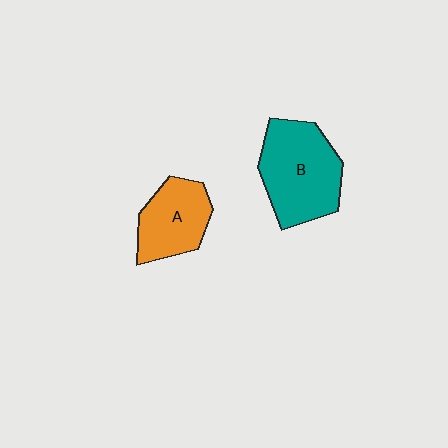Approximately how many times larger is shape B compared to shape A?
Approximately 1.5 times.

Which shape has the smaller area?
Shape A (orange).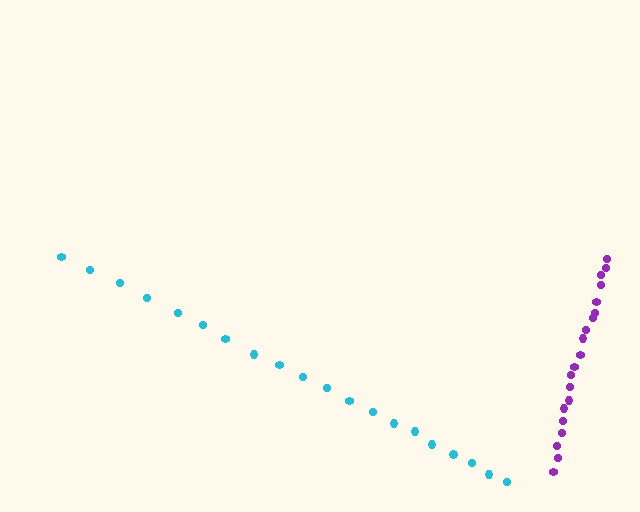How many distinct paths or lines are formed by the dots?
There are 2 distinct paths.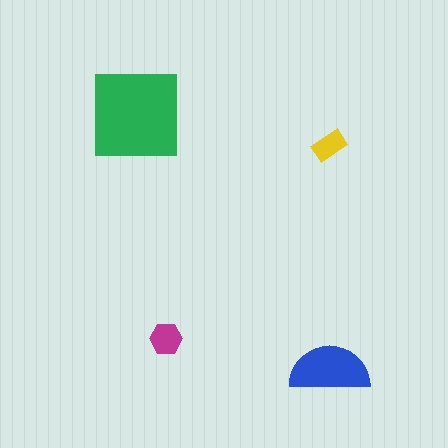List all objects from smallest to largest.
The yellow rectangle, the magenta hexagon, the blue semicircle, the green square.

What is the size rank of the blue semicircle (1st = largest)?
2nd.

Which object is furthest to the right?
The blue semicircle is rightmost.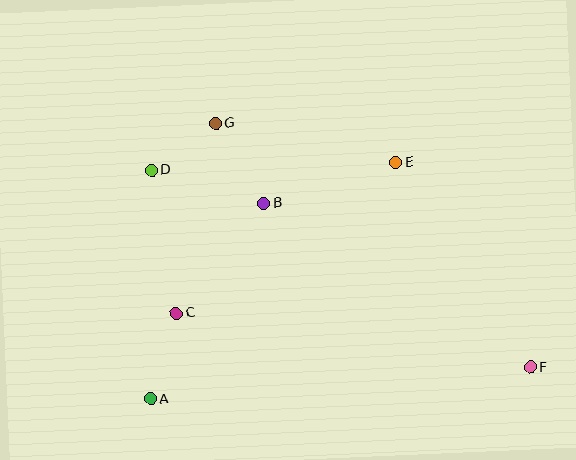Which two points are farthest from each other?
Points D and F are farthest from each other.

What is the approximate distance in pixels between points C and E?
The distance between C and E is approximately 266 pixels.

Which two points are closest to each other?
Points D and G are closest to each other.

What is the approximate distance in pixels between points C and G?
The distance between C and G is approximately 194 pixels.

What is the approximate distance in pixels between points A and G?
The distance between A and G is approximately 283 pixels.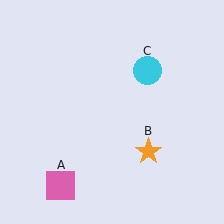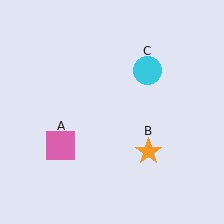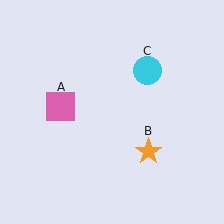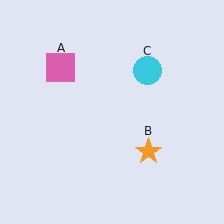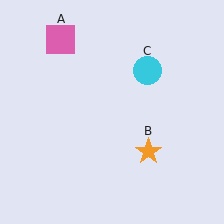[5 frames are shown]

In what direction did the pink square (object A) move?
The pink square (object A) moved up.